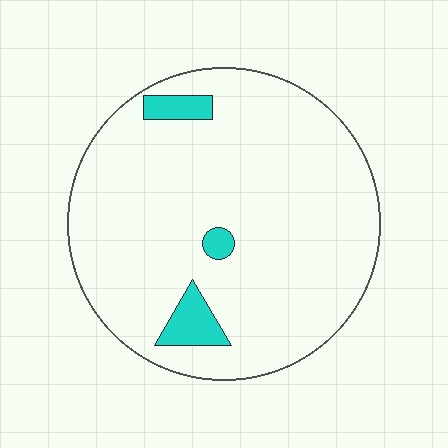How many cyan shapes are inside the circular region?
3.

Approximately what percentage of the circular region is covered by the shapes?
Approximately 5%.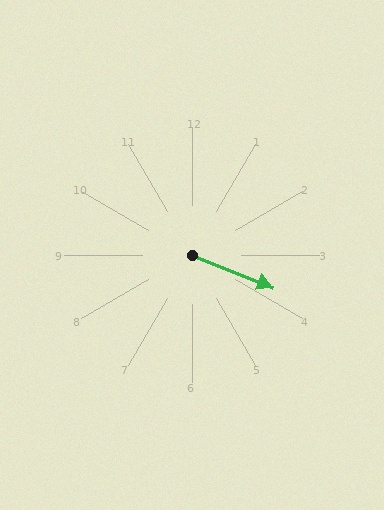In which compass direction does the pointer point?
East.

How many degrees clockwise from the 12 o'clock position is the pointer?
Approximately 112 degrees.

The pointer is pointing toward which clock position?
Roughly 4 o'clock.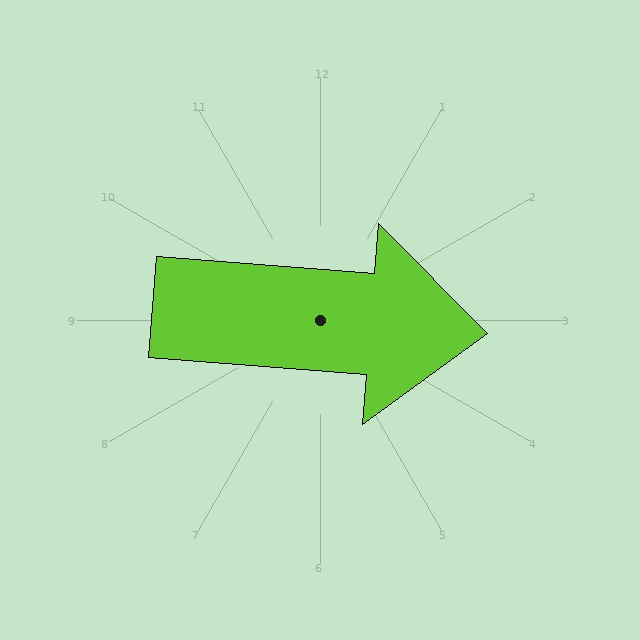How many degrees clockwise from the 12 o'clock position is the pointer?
Approximately 94 degrees.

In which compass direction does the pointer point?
East.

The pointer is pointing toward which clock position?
Roughly 3 o'clock.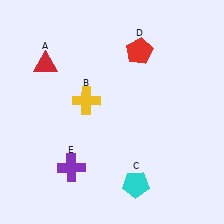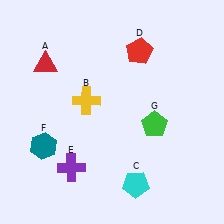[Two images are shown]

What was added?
A teal hexagon (F), a green pentagon (G) were added in Image 2.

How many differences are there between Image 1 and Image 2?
There are 2 differences between the two images.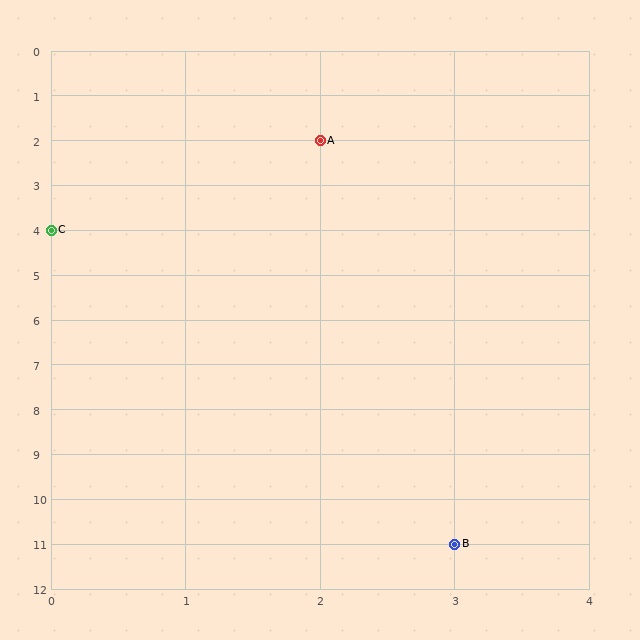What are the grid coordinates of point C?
Point C is at grid coordinates (0, 4).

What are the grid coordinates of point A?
Point A is at grid coordinates (2, 2).